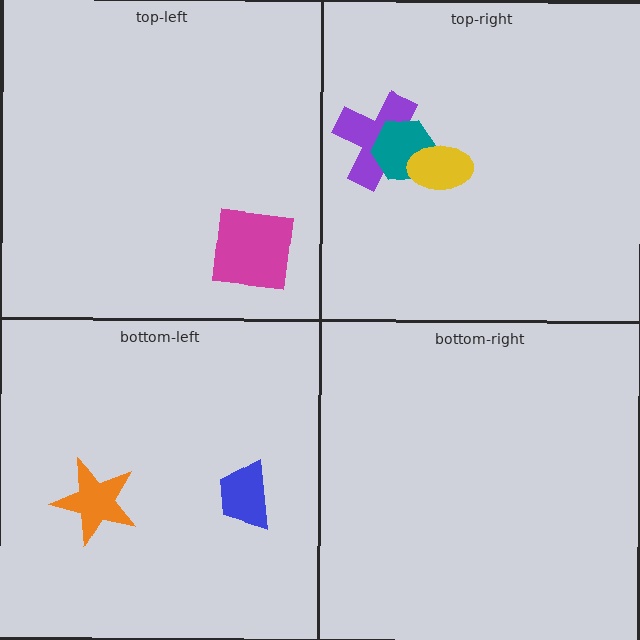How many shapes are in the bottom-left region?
2.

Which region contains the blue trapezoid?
The bottom-left region.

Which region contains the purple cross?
The top-right region.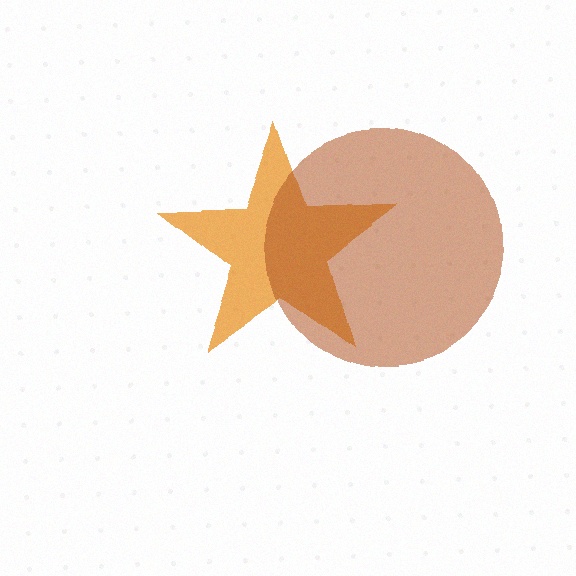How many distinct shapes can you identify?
There are 2 distinct shapes: an orange star, a brown circle.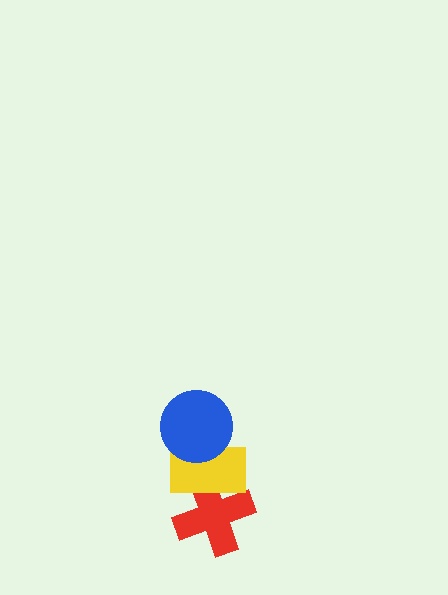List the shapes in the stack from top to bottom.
From top to bottom: the blue circle, the yellow rectangle, the red cross.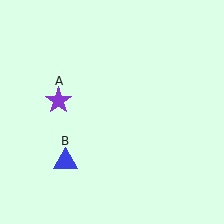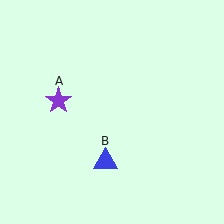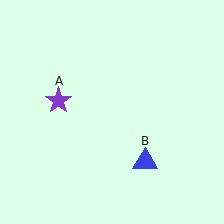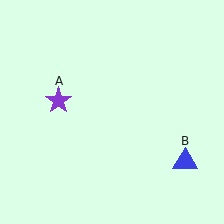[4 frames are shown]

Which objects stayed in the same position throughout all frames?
Purple star (object A) remained stationary.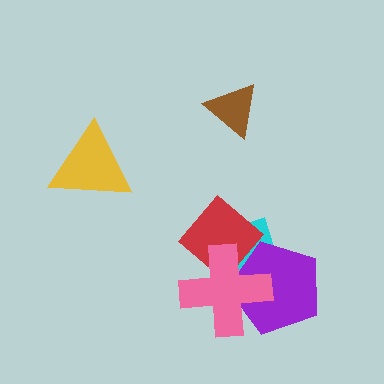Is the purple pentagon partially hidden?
Yes, it is partially covered by another shape.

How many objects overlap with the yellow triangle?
0 objects overlap with the yellow triangle.